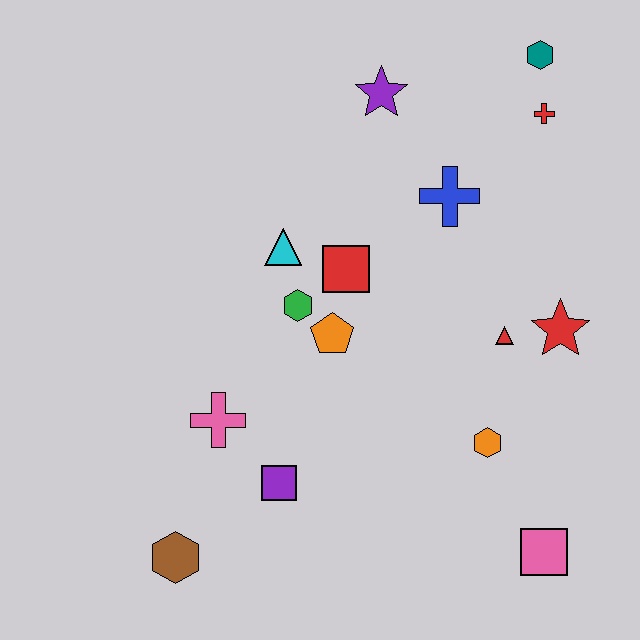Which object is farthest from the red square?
The pink square is farthest from the red square.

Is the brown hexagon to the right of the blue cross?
No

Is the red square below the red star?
No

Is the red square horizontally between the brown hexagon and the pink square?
Yes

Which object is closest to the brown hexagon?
The purple square is closest to the brown hexagon.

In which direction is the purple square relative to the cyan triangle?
The purple square is below the cyan triangle.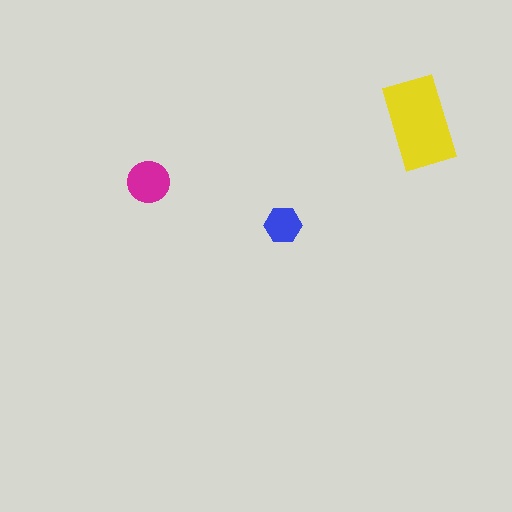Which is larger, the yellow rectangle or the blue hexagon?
The yellow rectangle.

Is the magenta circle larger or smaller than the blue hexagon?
Larger.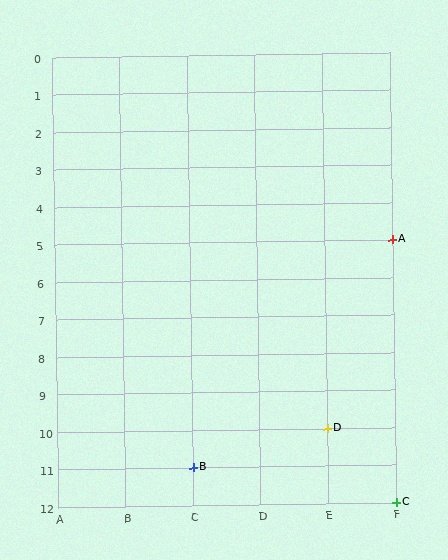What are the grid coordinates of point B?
Point B is at grid coordinates (C, 11).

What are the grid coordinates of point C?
Point C is at grid coordinates (F, 12).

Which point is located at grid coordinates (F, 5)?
Point A is at (F, 5).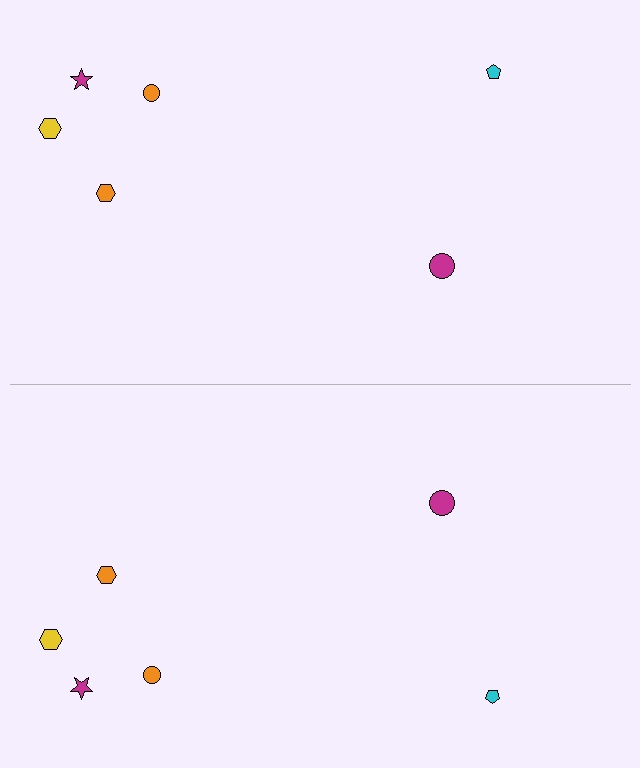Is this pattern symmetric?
Yes, this pattern has bilateral (reflection) symmetry.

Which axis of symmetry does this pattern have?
The pattern has a horizontal axis of symmetry running through the center of the image.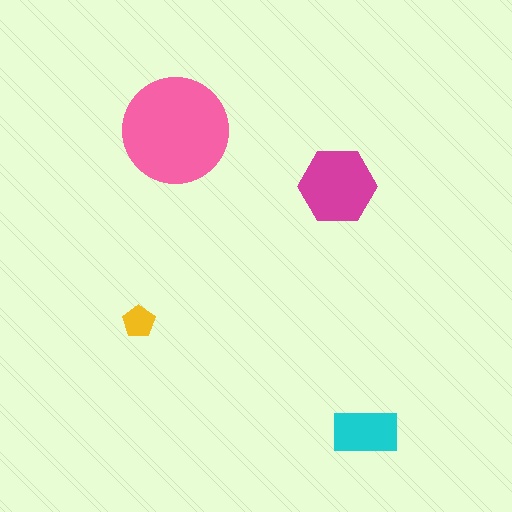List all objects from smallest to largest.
The yellow pentagon, the cyan rectangle, the magenta hexagon, the pink circle.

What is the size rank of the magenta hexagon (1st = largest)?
2nd.